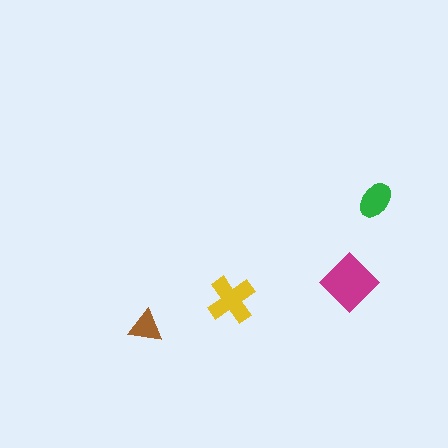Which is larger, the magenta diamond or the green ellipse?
The magenta diamond.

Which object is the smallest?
The brown triangle.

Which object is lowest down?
The brown triangle is bottommost.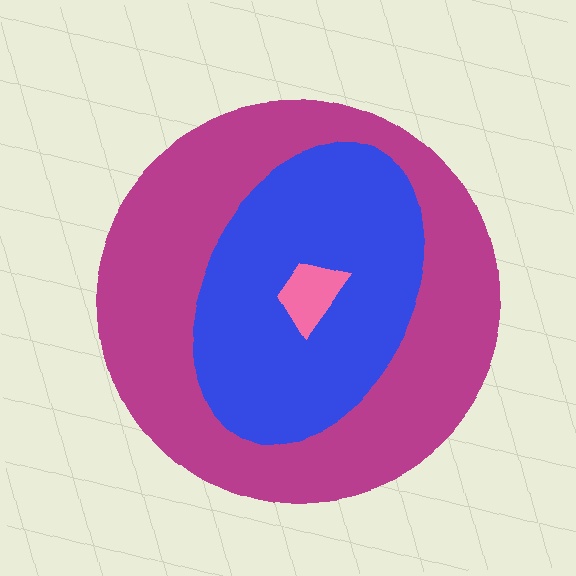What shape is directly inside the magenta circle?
The blue ellipse.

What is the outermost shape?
The magenta circle.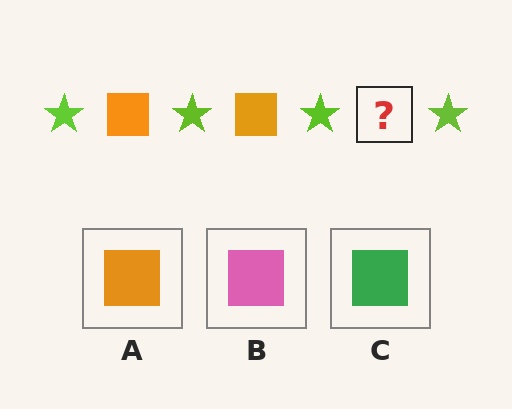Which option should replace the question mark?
Option A.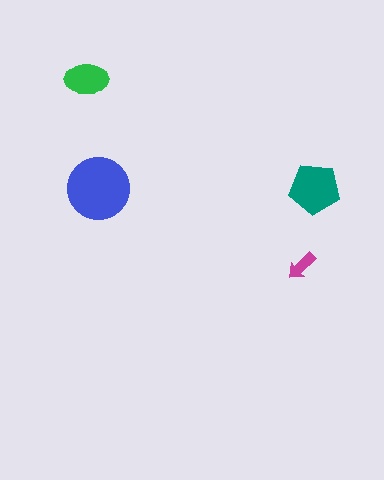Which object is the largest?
The blue circle.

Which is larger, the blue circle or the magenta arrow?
The blue circle.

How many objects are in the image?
There are 4 objects in the image.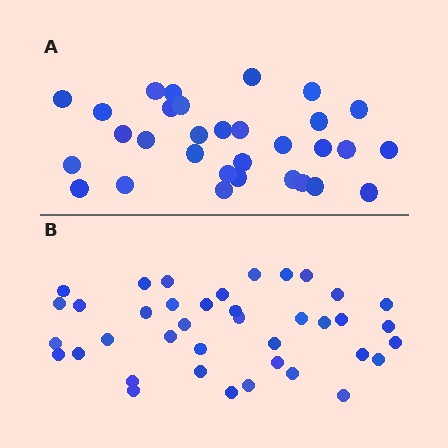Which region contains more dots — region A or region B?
Region B (the bottom region) has more dots.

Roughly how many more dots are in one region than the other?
Region B has roughly 8 or so more dots than region A.